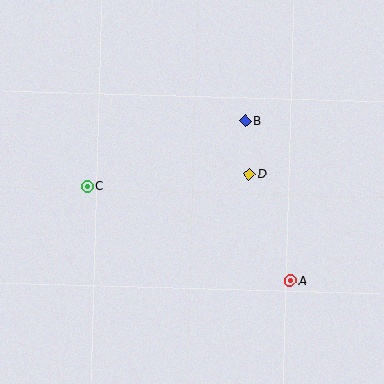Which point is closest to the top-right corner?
Point B is closest to the top-right corner.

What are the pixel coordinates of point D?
Point D is at (249, 174).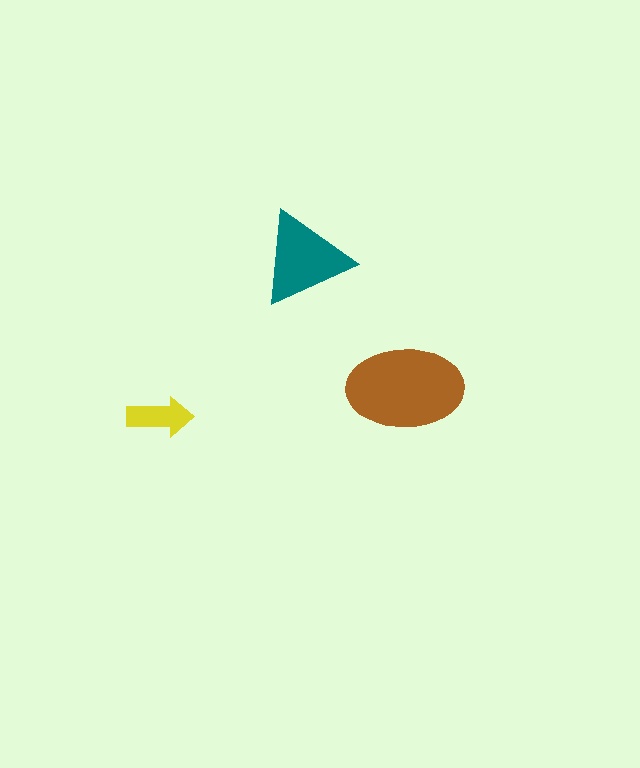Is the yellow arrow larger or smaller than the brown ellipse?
Smaller.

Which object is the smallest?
The yellow arrow.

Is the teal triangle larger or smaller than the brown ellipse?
Smaller.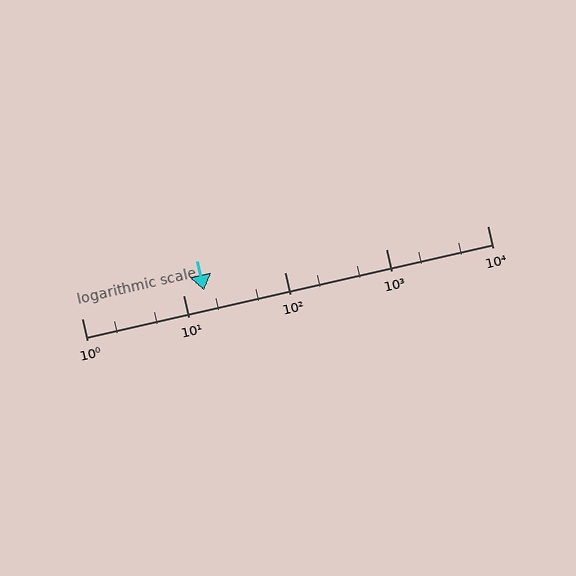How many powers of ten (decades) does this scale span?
The scale spans 4 decades, from 1 to 10000.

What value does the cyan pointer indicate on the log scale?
The pointer indicates approximately 16.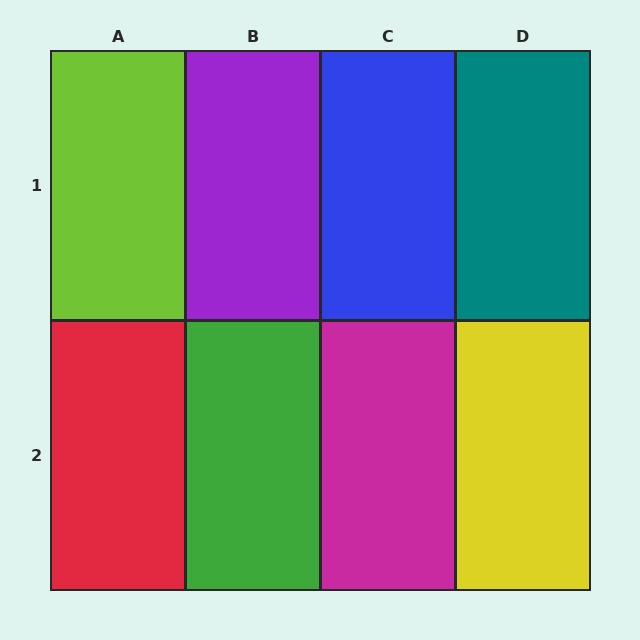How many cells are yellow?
1 cell is yellow.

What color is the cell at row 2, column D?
Yellow.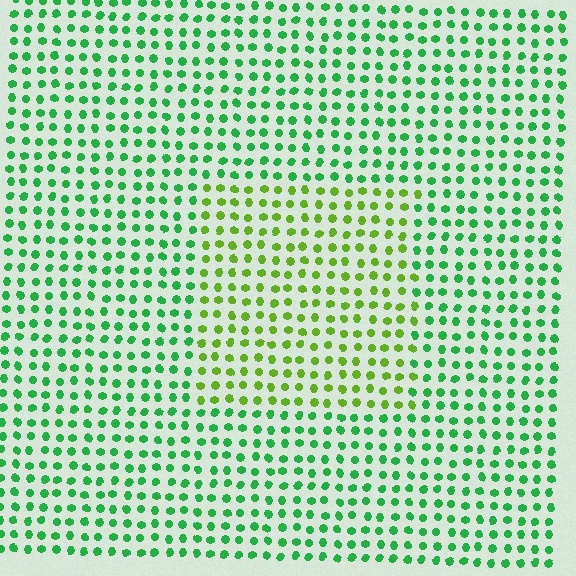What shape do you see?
I see a rectangle.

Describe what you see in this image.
The image is filled with small green elements in a uniform arrangement. A rectangle-shaped region is visible where the elements are tinted to a slightly different hue, forming a subtle color boundary.